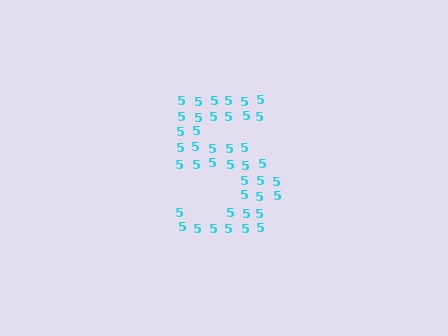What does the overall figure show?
The overall figure shows the digit 5.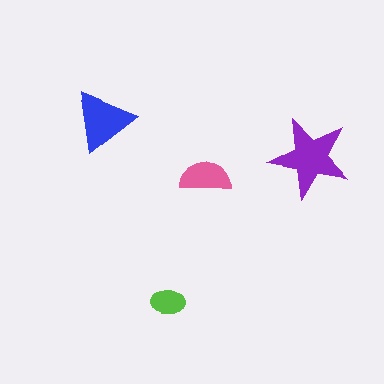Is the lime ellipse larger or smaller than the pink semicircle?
Smaller.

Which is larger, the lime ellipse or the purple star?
The purple star.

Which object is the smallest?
The lime ellipse.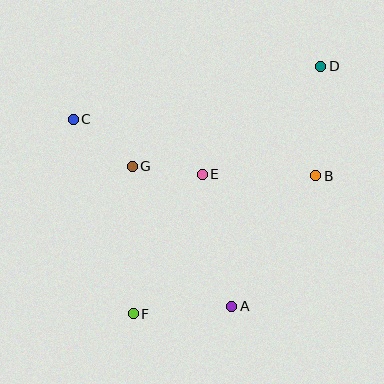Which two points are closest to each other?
Points E and G are closest to each other.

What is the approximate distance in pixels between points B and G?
The distance between B and G is approximately 184 pixels.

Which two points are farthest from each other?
Points D and F are farthest from each other.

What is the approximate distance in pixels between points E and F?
The distance between E and F is approximately 156 pixels.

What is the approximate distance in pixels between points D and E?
The distance between D and E is approximately 160 pixels.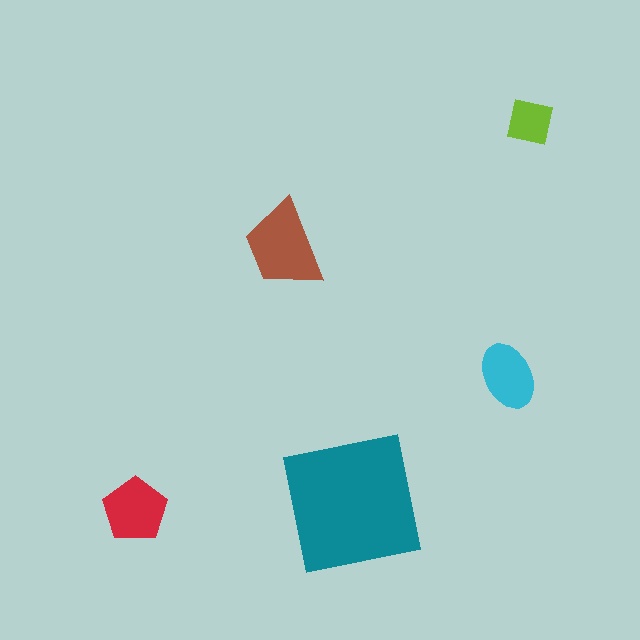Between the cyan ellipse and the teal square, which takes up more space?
The teal square.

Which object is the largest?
The teal square.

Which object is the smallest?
The lime square.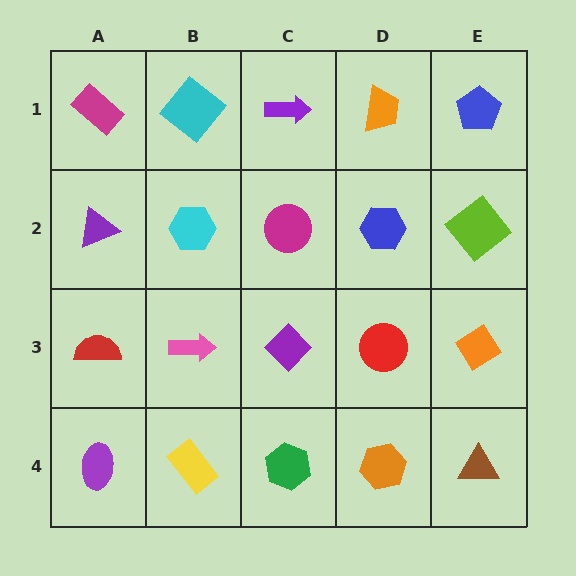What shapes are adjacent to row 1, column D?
A blue hexagon (row 2, column D), a purple arrow (row 1, column C), a blue pentagon (row 1, column E).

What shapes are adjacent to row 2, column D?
An orange trapezoid (row 1, column D), a red circle (row 3, column D), a magenta circle (row 2, column C), a lime diamond (row 2, column E).